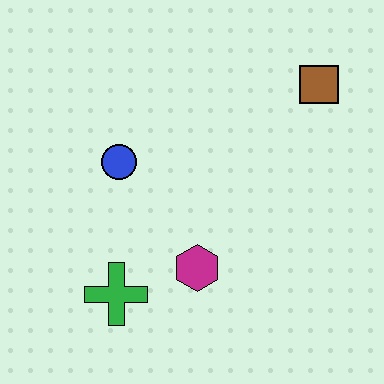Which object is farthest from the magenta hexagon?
The brown square is farthest from the magenta hexagon.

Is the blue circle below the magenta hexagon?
No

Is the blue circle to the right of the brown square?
No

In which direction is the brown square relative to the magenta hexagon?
The brown square is above the magenta hexagon.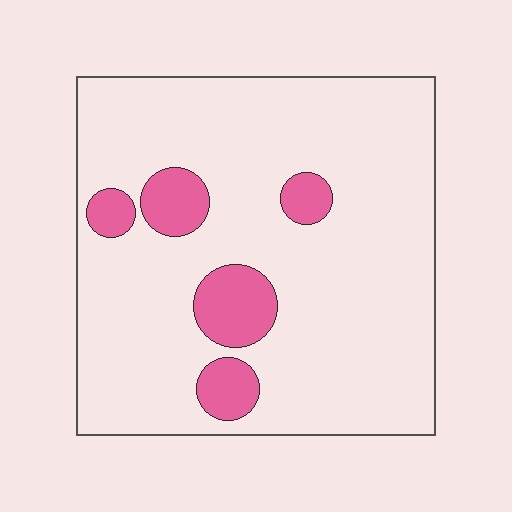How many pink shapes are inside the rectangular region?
5.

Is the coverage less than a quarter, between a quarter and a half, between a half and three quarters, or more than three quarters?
Less than a quarter.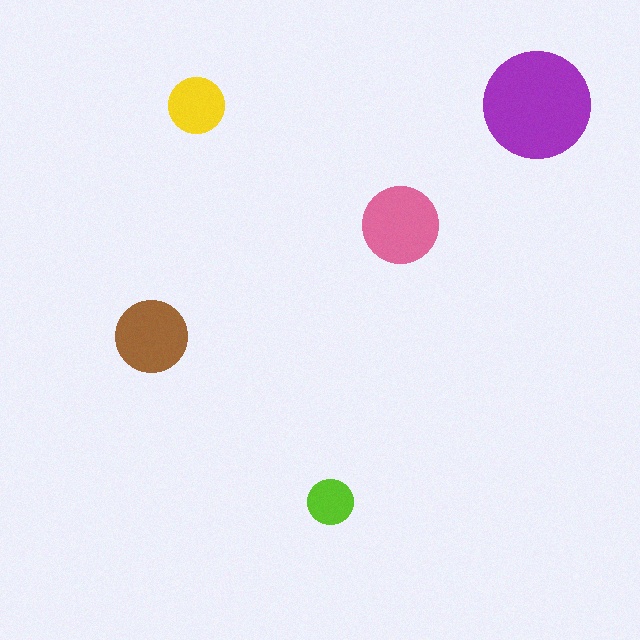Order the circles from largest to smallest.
the purple one, the pink one, the brown one, the yellow one, the lime one.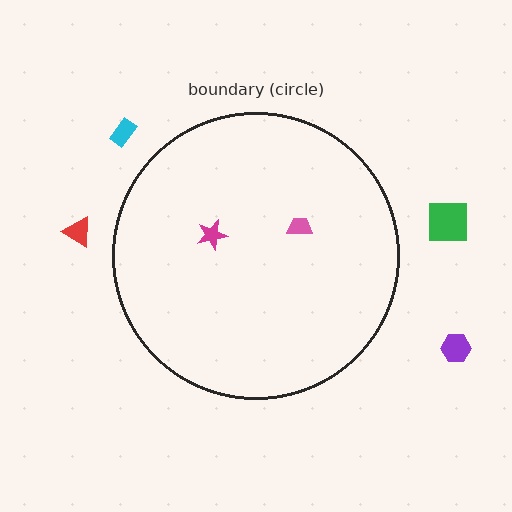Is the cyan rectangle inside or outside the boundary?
Outside.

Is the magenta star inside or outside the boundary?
Inside.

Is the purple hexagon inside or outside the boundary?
Outside.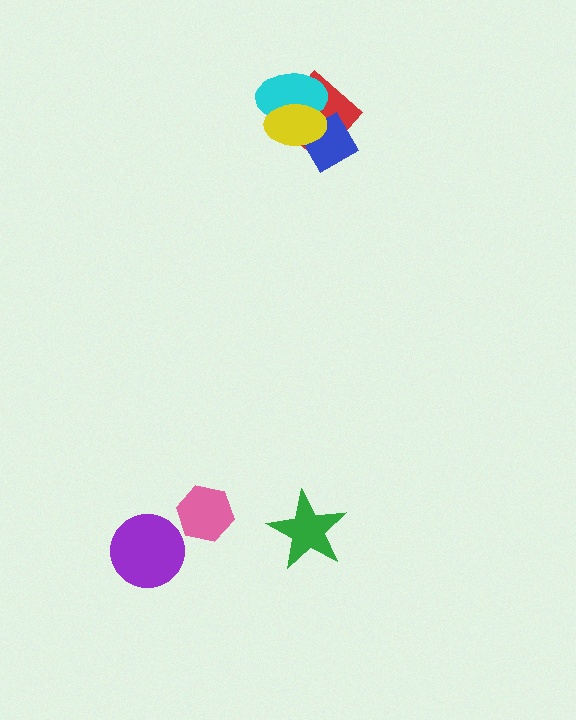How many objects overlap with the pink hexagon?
0 objects overlap with the pink hexagon.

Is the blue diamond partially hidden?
Yes, it is partially covered by another shape.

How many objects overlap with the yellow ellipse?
3 objects overlap with the yellow ellipse.